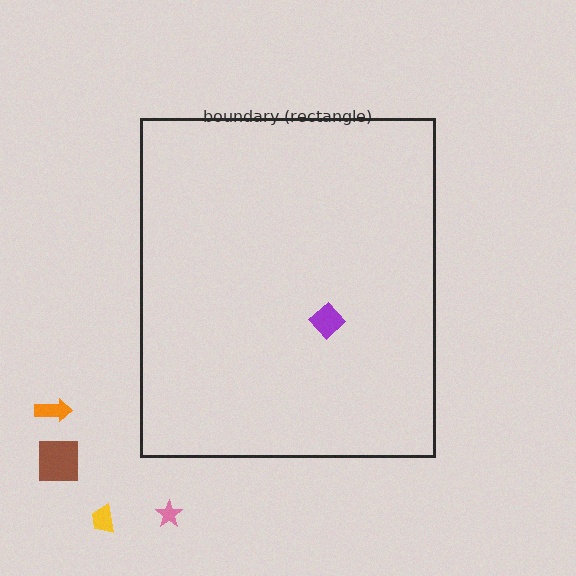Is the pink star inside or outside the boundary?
Outside.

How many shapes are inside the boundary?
1 inside, 4 outside.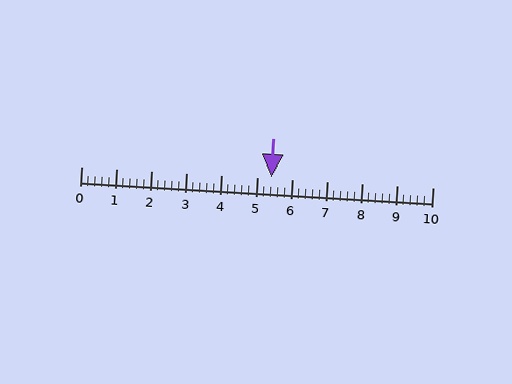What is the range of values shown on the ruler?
The ruler shows values from 0 to 10.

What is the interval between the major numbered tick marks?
The major tick marks are spaced 1 units apart.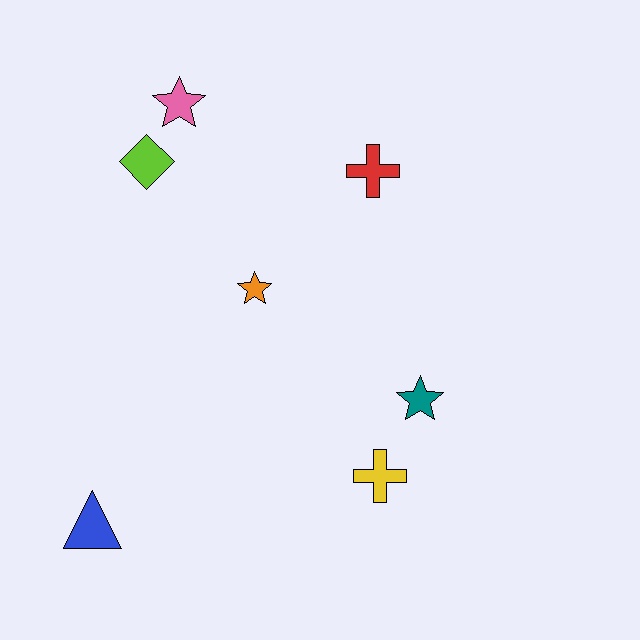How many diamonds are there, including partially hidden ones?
There is 1 diamond.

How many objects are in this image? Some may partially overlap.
There are 7 objects.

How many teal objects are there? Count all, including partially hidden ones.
There is 1 teal object.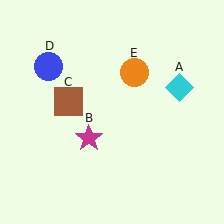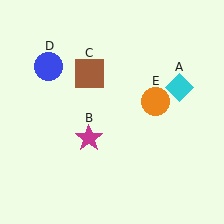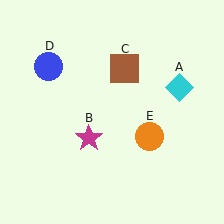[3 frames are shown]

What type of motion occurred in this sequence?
The brown square (object C), orange circle (object E) rotated clockwise around the center of the scene.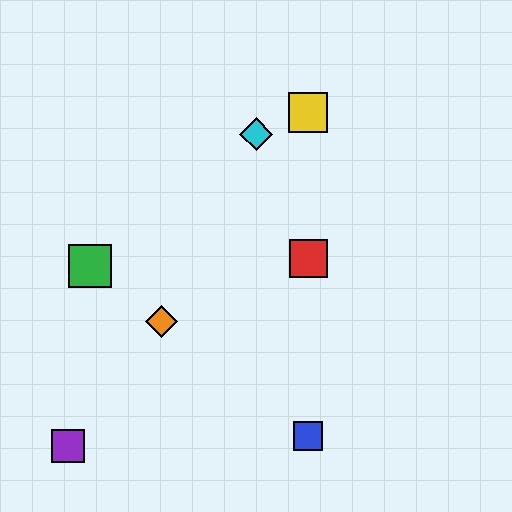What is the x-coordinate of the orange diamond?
The orange diamond is at x≈162.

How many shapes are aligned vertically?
3 shapes (the red square, the blue square, the yellow square) are aligned vertically.